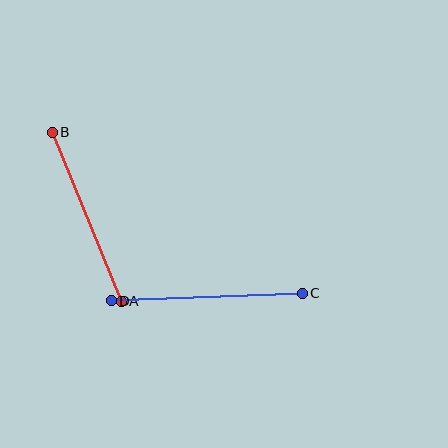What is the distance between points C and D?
The distance is approximately 191 pixels.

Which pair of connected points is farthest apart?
Points C and D are farthest apart.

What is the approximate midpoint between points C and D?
The midpoint is at approximately (207, 297) pixels.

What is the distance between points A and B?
The distance is approximately 183 pixels.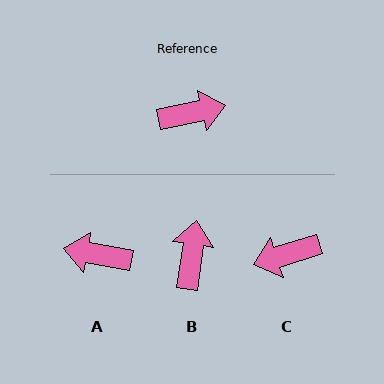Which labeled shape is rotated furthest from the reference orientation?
C, about 174 degrees away.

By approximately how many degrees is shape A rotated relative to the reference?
Approximately 158 degrees counter-clockwise.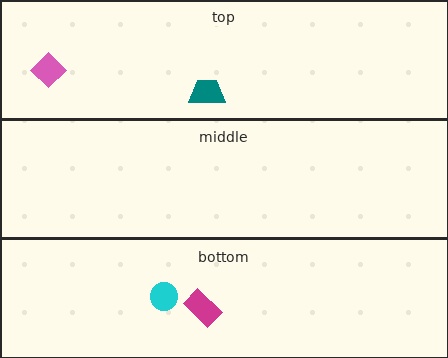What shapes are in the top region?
The pink diamond, the teal trapezoid.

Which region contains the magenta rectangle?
The bottom region.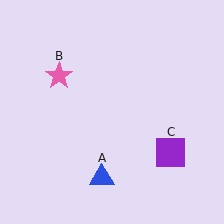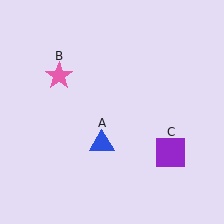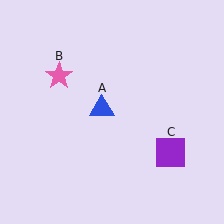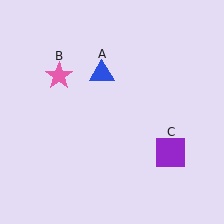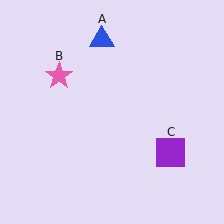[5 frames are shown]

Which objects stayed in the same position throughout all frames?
Pink star (object B) and purple square (object C) remained stationary.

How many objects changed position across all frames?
1 object changed position: blue triangle (object A).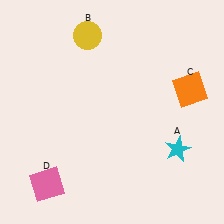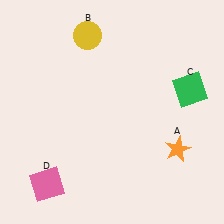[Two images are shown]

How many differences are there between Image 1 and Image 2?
There are 2 differences between the two images.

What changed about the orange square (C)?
In Image 1, C is orange. In Image 2, it changed to green.